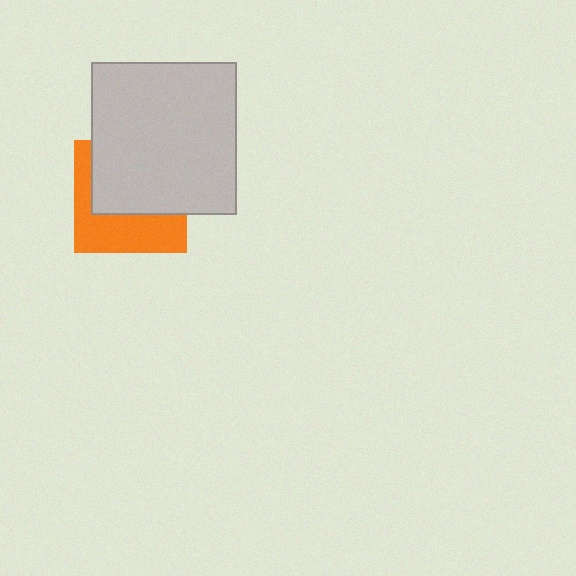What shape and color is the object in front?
The object in front is a light gray rectangle.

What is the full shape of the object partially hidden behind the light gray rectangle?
The partially hidden object is an orange square.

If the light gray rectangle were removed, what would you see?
You would see the complete orange square.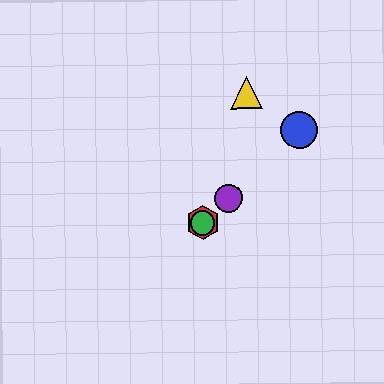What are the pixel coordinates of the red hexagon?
The red hexagon is at (203, 222).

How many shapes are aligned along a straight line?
4 shapes (the red hexagon, the blue circle, the green circle, the purple circle) are aligned along a straight line.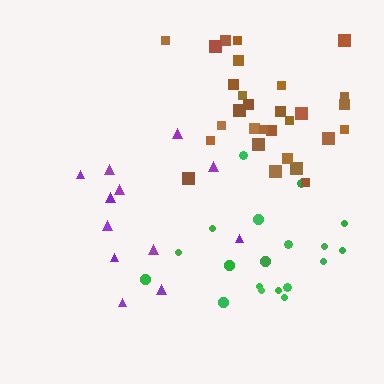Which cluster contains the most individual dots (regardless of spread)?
Brown (30).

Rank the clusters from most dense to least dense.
green, brown, purple.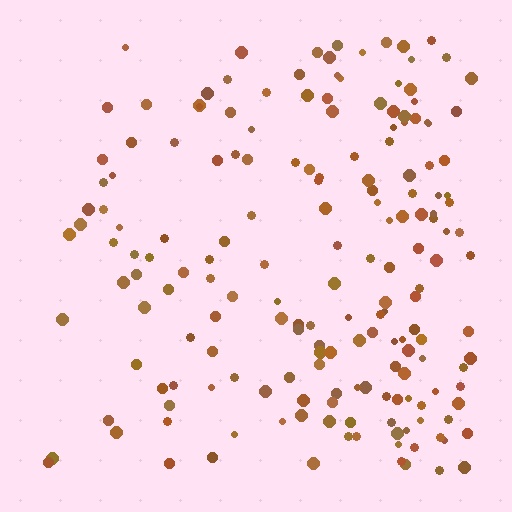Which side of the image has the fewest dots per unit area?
The left.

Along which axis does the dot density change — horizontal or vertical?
Horizontal.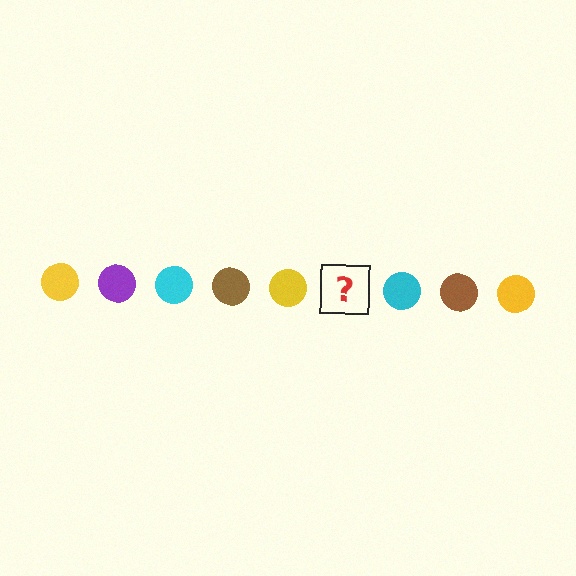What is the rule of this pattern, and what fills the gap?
The rule is that the pattern cycles through yellow, purple, cyan, brown circles. The gap should be filled with a purple circle.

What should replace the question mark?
The question mark should be replaced with a purple circle.